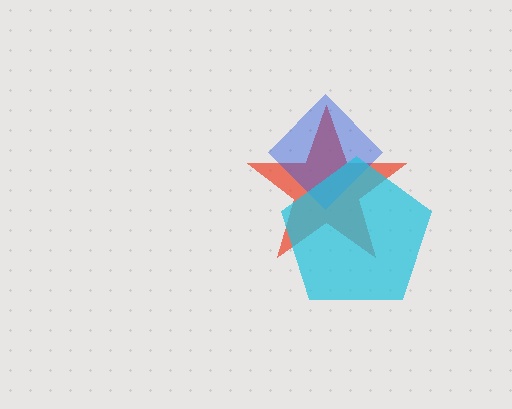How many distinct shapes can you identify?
There are 3 distinct shapes: a red star, a blue diamond, a cyan pentagon.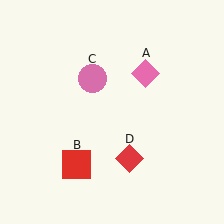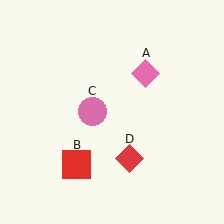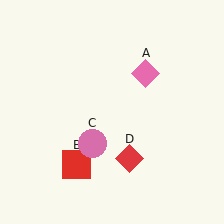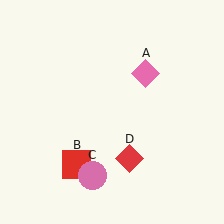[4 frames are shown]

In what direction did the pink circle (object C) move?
The pink circle (object C) moved down.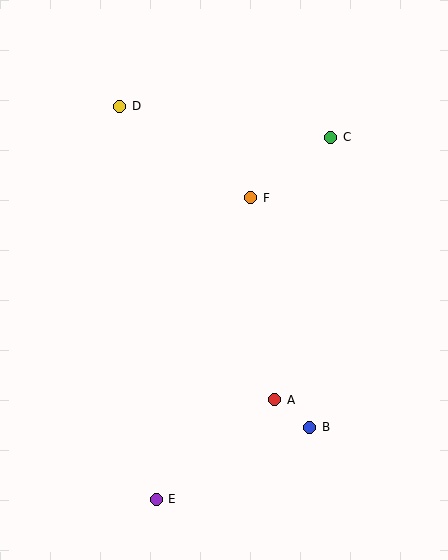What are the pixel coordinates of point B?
Point B is at (310, 427).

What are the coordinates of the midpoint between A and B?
The midpoint between A and B is at (292, 413).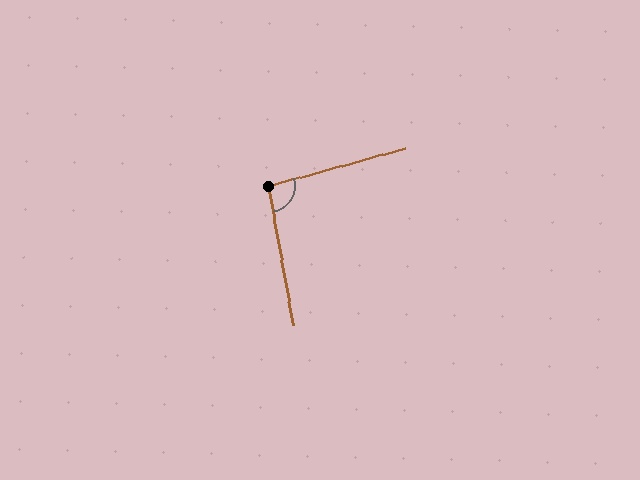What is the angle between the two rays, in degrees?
Approximately 95 degrees.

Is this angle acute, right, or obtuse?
It is obtuse.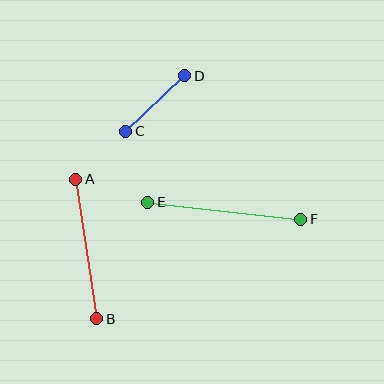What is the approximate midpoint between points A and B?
The midpoint is at approximately (86, 249) pixels.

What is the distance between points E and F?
The distance is approximately 154 pixels.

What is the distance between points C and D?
The distance is approximately 81 pixels.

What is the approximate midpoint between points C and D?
The midpoint is at approximately (155, 103) pixels.